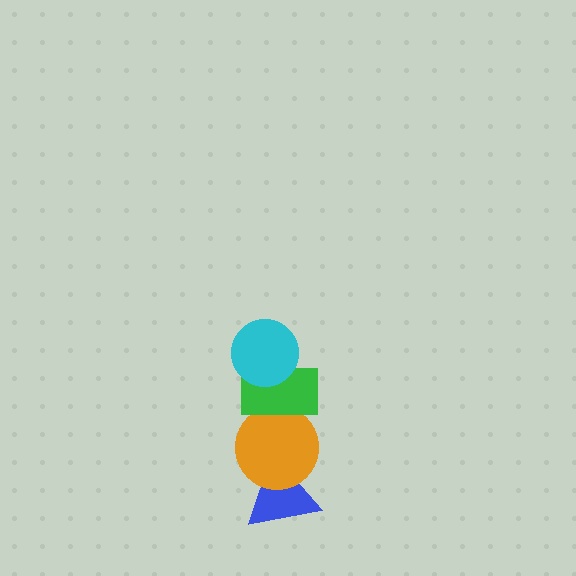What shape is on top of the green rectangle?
The cyan circle is on top of the green rectangle.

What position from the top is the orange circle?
The orange circle is 3rd from the top.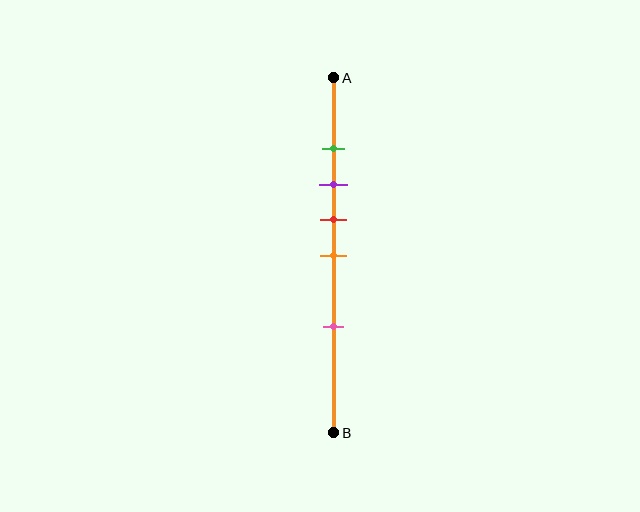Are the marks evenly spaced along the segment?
No, the marks are not evenly spaced.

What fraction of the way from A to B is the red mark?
The red mark is approximately 40% (0.4) of the way from A to B.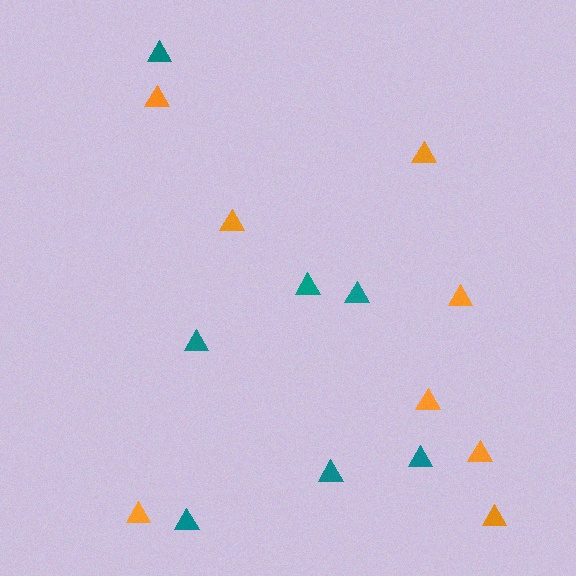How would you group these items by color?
There are 2 groups: one group of teal triangles (7) and one group of orange triangles (8).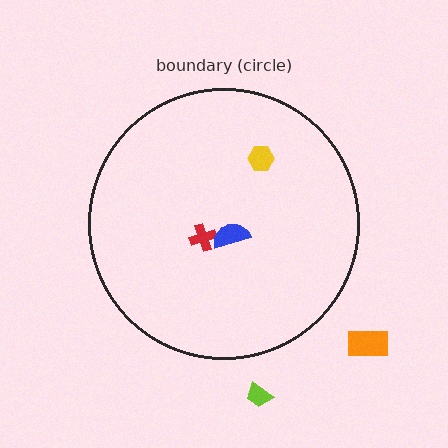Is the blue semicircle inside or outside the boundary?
Inside.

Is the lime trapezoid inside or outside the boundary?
Outside.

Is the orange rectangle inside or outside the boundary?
Outside.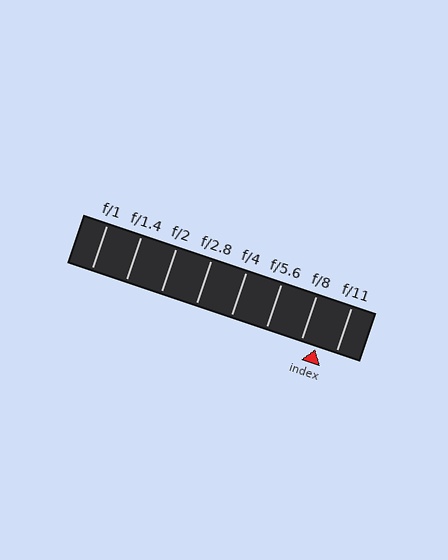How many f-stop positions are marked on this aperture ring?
There are 8 f-stop positions marked.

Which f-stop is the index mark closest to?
The index mark is closest to f/8.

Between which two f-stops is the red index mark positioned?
The index mark is between f/8 and f/11.